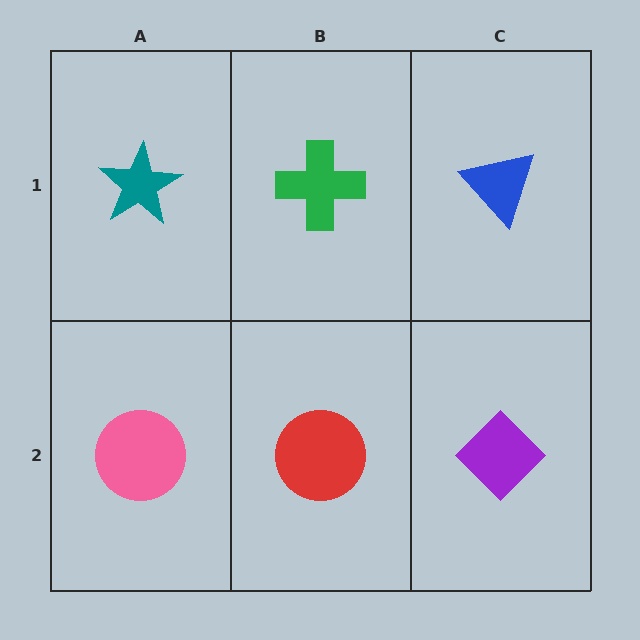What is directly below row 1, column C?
A purple diamond.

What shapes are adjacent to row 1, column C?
A purple diamond (row 2, column C), a green cross (row 1, column B).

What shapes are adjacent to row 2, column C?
A blue triangle (row 1, column C), a red circle (row 2, column B).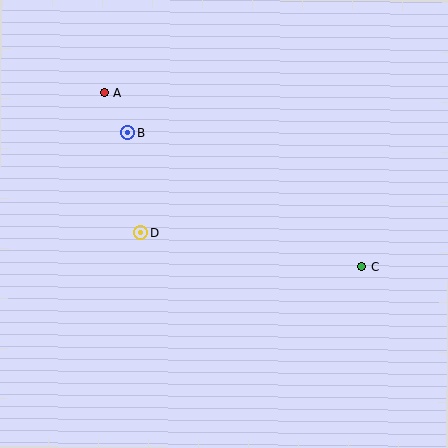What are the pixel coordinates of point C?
Point C is at (361, 267).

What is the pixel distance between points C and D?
The distance between C and D is 223 pixels.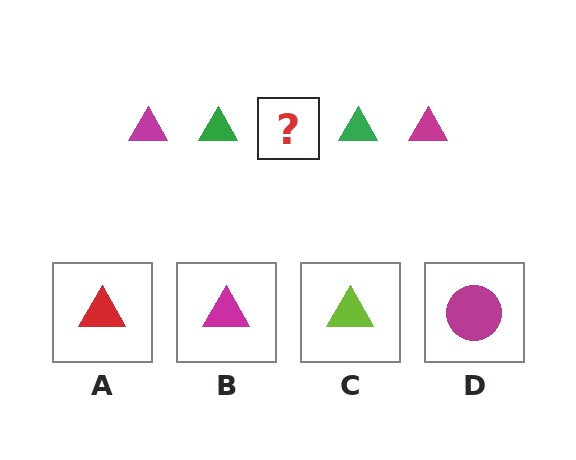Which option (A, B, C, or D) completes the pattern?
B.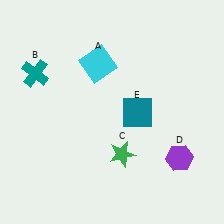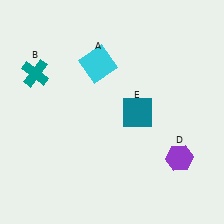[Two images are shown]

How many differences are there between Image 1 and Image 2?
There is 1 difference between the two images.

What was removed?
The green star (C) was removed in Image 2.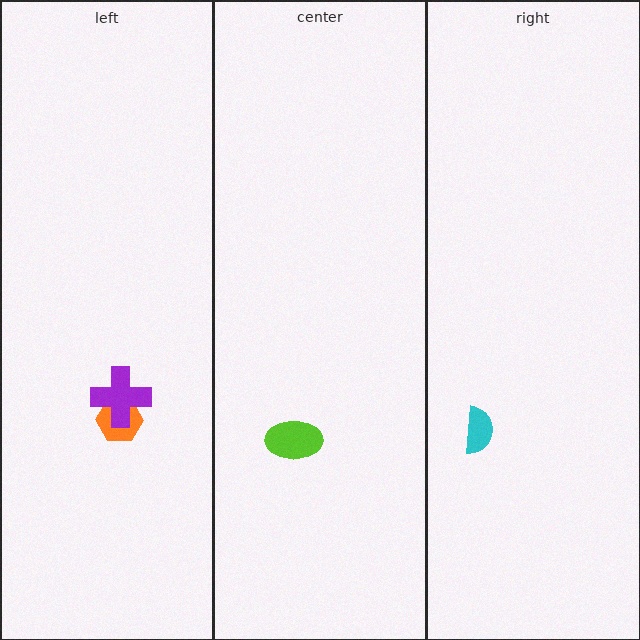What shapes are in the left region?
The orange hexagon, the purple cross.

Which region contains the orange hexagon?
The left region.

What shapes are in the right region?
The cyan semicircle.